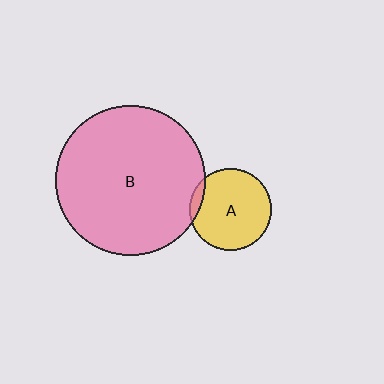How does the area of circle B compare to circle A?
Approximately 3.4 times.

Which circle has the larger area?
Circle B (pink).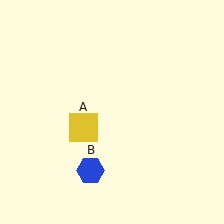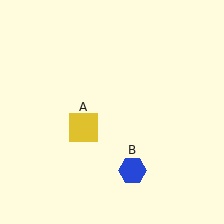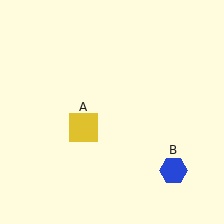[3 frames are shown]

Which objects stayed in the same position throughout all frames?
Yellow square (object A) remained stationary.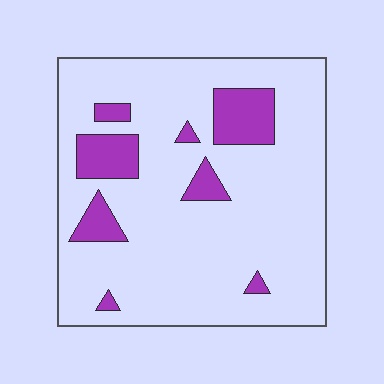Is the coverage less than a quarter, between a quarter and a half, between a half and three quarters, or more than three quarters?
Less than a quarter.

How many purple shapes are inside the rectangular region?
8.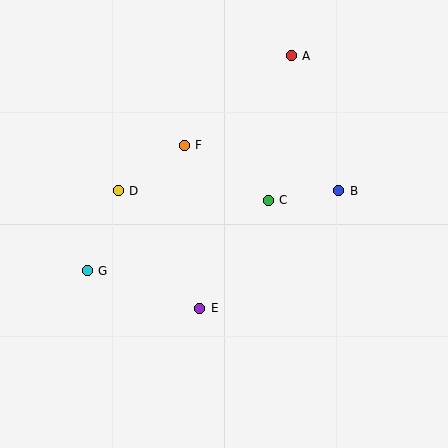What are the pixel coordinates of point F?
Point F is at (184, 145).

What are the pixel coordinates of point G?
Point G is at (87, 271).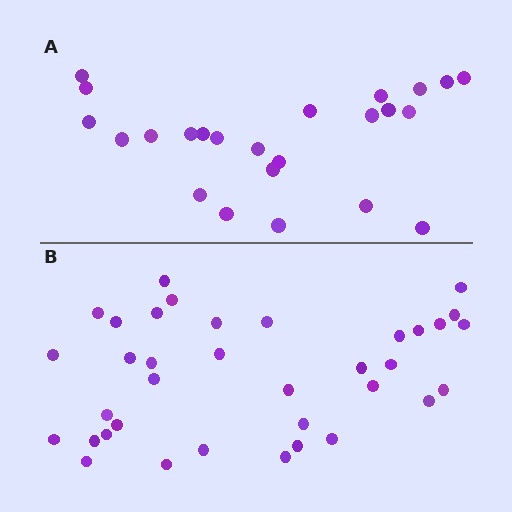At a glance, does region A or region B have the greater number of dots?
Region B (the bottom region) has more dots.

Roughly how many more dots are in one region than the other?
Region B has roughly 12 or so more dots than region A.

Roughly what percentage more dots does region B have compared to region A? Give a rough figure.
About 50% more.